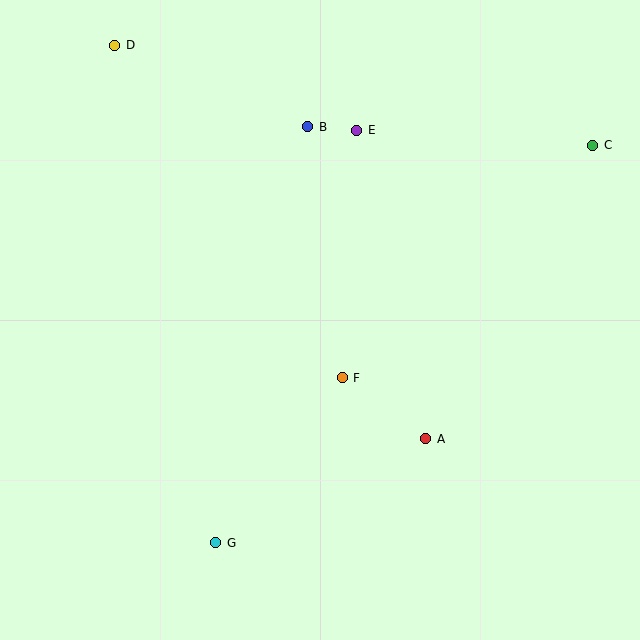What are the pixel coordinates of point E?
Point E is at (357, 130).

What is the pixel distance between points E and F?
The distance between E and F is 248 pixels.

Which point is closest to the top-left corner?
Point D is closest to the top-left corner.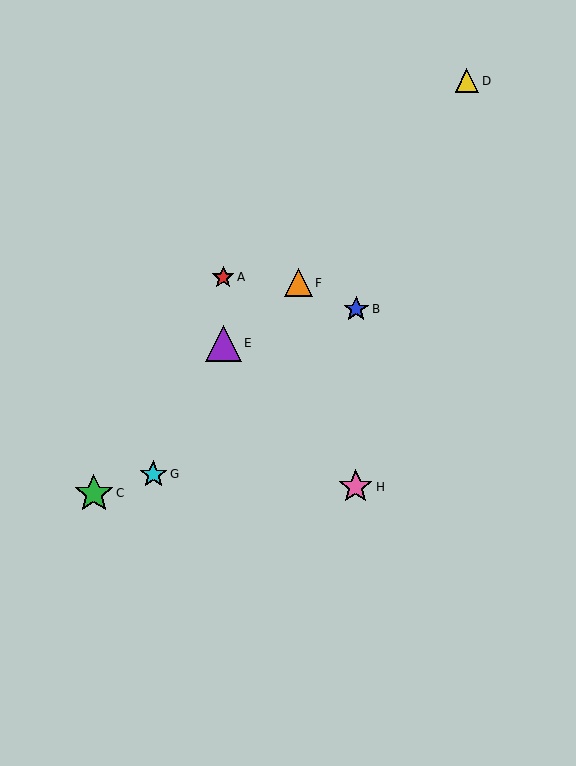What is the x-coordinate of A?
Object A is at x≈223.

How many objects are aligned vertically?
2 objects (A, E) are aligned vertically.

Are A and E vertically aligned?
Yes, both are at x≈223.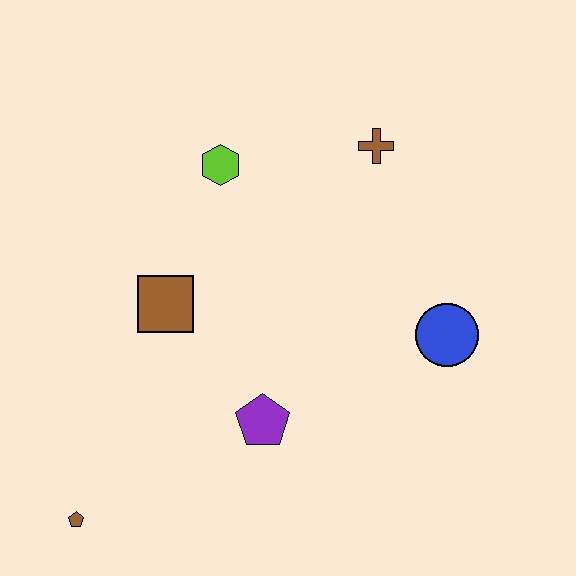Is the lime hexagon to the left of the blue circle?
Yes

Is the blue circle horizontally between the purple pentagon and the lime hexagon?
No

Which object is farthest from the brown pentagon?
The brown cross is farthest from the brown pentagon.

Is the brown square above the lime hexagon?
No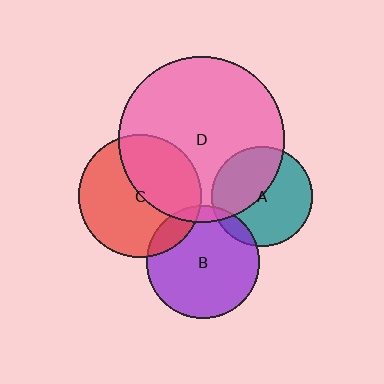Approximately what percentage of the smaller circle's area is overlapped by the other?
Approximately 15%.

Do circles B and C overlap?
Yes.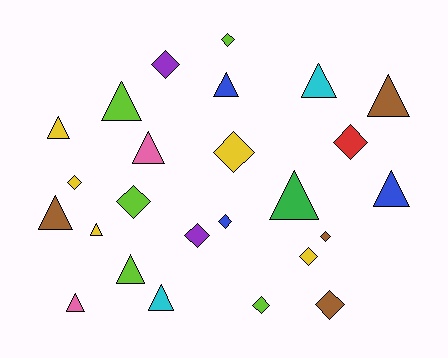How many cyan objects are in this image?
There are 2 cyan objects.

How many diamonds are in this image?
There are 12 diamonds.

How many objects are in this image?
There are 25 objects.